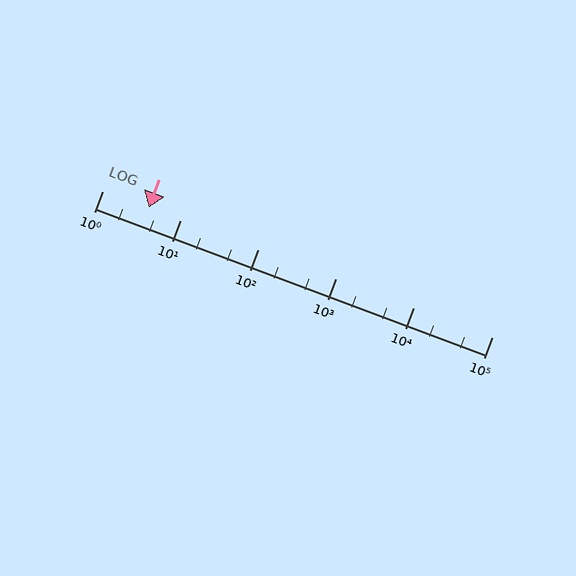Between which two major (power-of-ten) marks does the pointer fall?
The pointer is between 1 and 10.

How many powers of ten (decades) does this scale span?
The scale spans 5 decades, from 1 to 100000.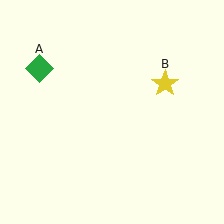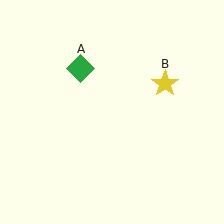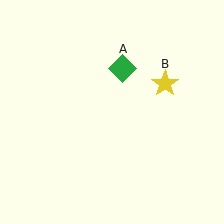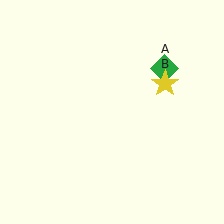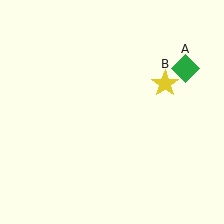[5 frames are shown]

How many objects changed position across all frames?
1 object changed position: green diamond (object A).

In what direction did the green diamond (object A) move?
The green diamond (object A) moved right.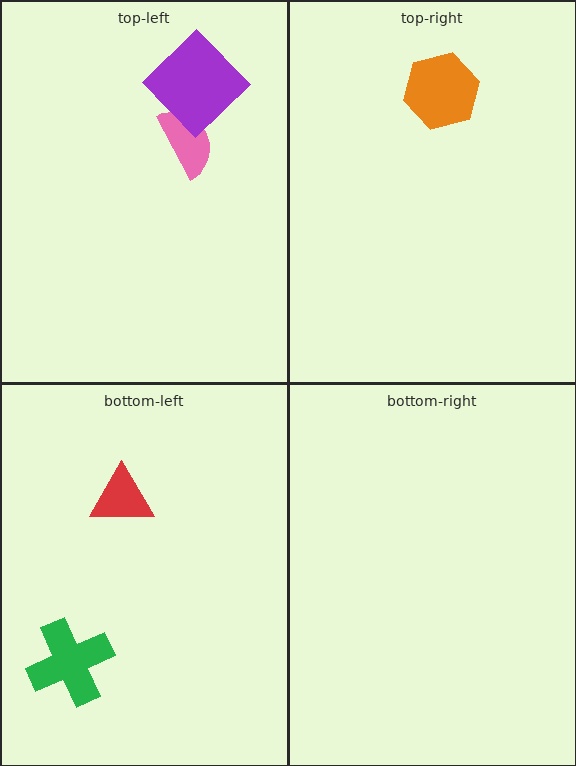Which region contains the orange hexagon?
The top-right region.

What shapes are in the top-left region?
The pink semicircle, the purple diamond.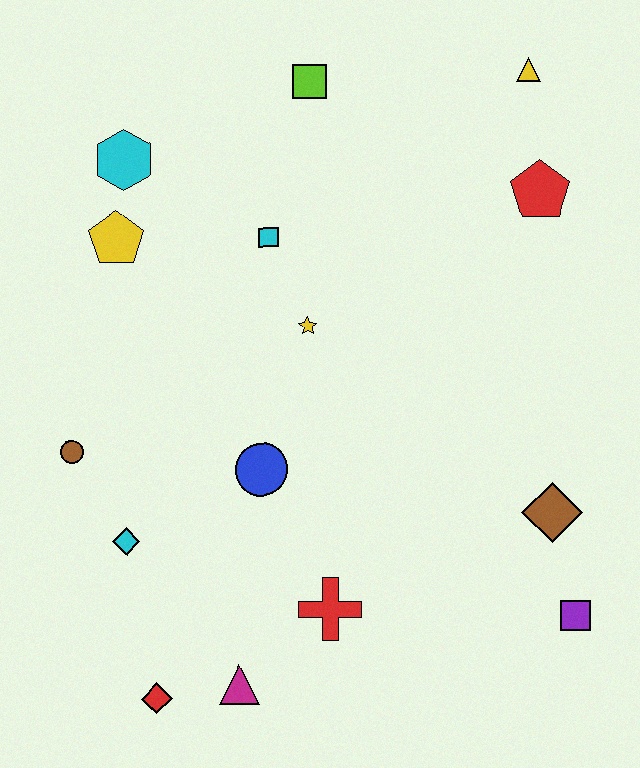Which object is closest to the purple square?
The brown diamond is closest to the purple square.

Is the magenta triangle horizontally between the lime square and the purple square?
No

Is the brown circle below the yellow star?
Yes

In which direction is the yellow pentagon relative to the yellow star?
The yellow pentagon is to the left of the yellow star.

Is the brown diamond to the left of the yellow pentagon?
No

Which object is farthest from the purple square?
The cyan hexagon is farthest from the purple square.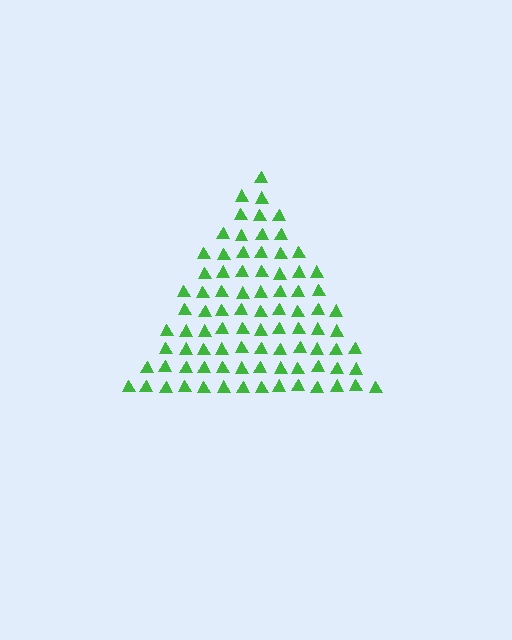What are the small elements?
The small elements are triangles.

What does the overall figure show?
The overall figure shows a triangle.